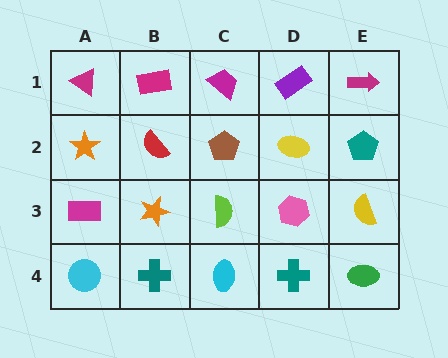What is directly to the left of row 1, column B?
A magenta triangle.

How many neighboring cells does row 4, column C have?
3.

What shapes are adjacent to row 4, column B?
An orange star (row 3, column B), a cyan circle (row 4, column A), a cyan ellipse (row 4, column C).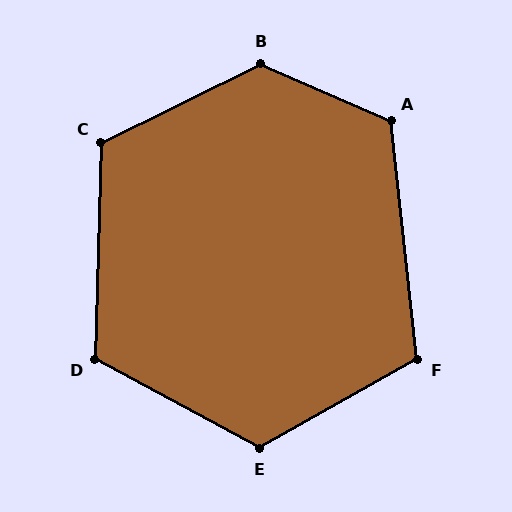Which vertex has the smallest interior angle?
F, at approximately 113 degrees.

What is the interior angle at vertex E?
Approximately 123 degrees (obtuse).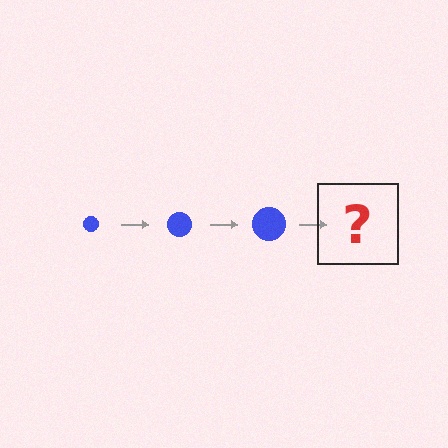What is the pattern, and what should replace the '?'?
The pattern is that the circle gets progressively larger each step. The '?' should be a blue circle, larger than the previous one.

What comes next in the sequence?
The next element should be a blue circle, larger than the previous one.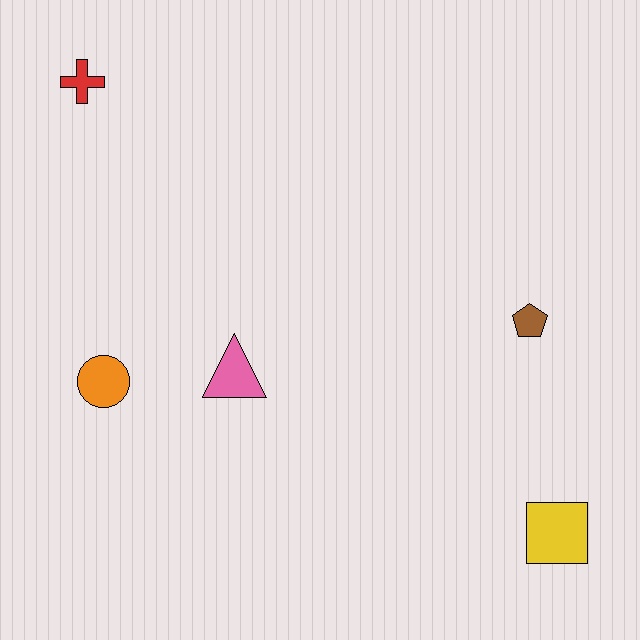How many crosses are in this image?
There is 1 cross.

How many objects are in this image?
There are 5 objects.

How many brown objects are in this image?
There is 1 brown object.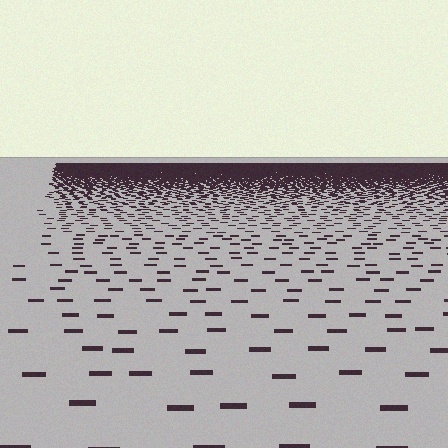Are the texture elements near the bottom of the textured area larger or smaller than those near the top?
Larger. Near the bottom, elements are closer to the viewer and appear at a bigger on-screen size.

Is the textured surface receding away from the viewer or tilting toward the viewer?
The surface is receding away from the viewer. Texture elements get smaller and denser toward the top.